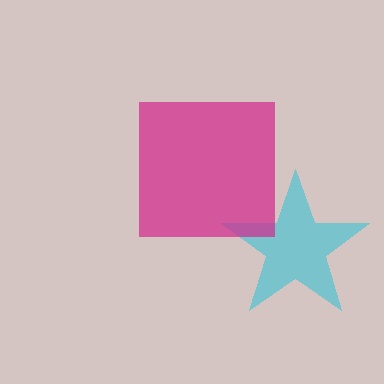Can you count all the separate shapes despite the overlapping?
Yes, there are 2 separate shapes.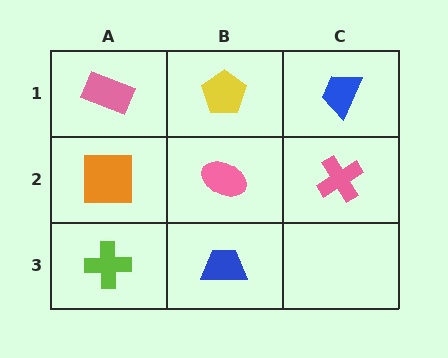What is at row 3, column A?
A lime cross.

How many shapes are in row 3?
2 shapes.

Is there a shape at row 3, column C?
No, that cell is empty.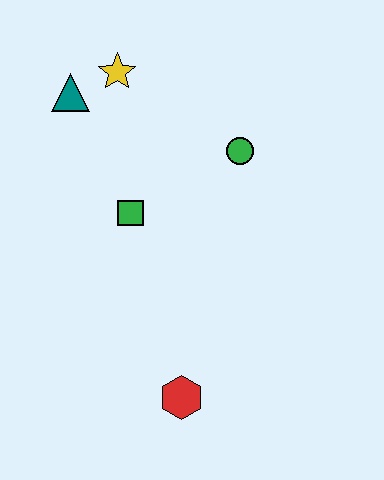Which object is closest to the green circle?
The green square is closest to the green circle.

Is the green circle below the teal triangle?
Yes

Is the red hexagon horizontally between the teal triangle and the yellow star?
No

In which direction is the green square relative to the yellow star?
The green square is below the yellow star.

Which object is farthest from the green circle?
The red hexagon is farthest from the green circle.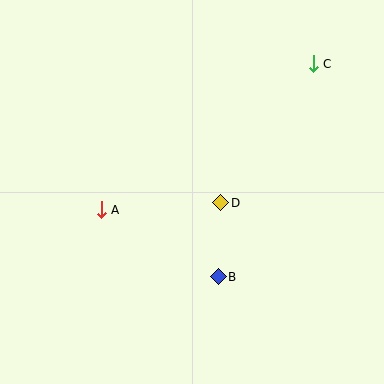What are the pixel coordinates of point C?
Point C is at (313, 64).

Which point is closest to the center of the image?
Point D at (221, 203) is closest to the center.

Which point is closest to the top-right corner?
Point C is closest to the top-right corner.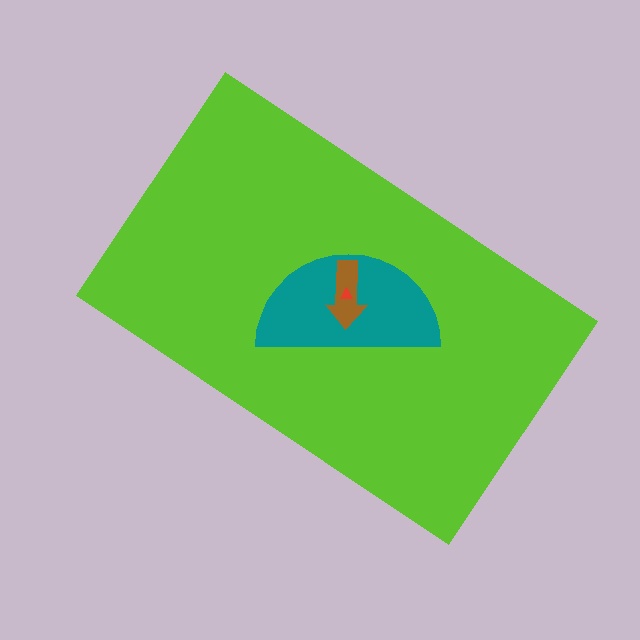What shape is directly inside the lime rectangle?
The teal semicircle.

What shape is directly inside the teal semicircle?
The brown arrow.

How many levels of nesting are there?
4.